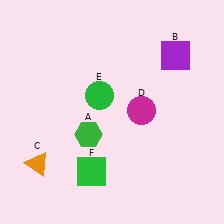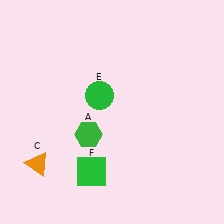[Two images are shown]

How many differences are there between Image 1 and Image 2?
There are 2 differences between the two images.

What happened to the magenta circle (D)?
The magenta circle (D) was removed in Image 2. It was in the top-right area of Image 1.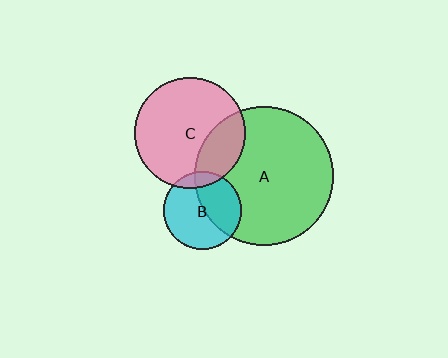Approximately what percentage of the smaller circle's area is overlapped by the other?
Approximately 40%.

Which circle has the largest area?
Circle A (green).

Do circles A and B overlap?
Yes.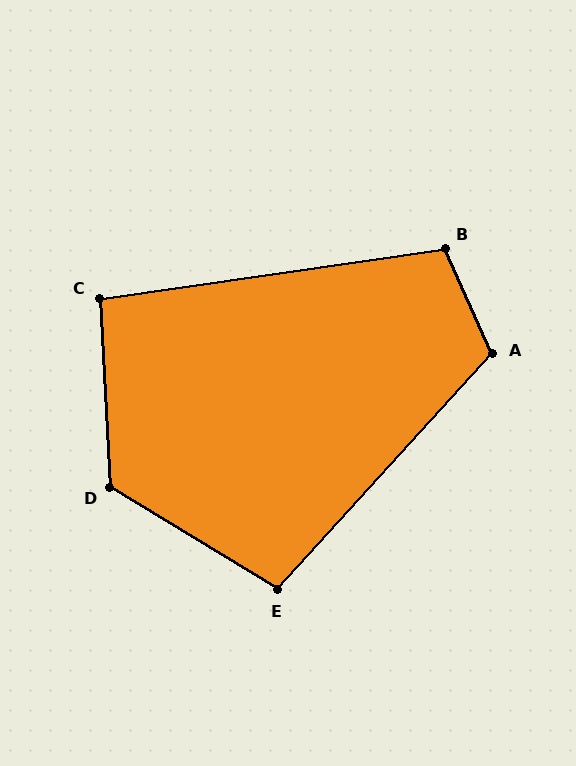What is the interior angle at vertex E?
Approximately 101 degrees (obtuse).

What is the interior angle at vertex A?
Approximately 113 degrees (obtuse).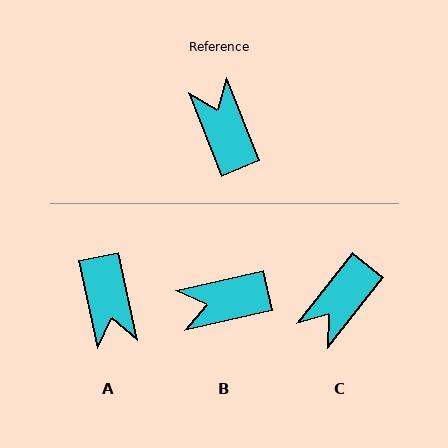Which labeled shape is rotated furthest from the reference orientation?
A, about 170 degrees away.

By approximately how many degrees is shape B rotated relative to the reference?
Approximately 81 degrees counter-clockwise.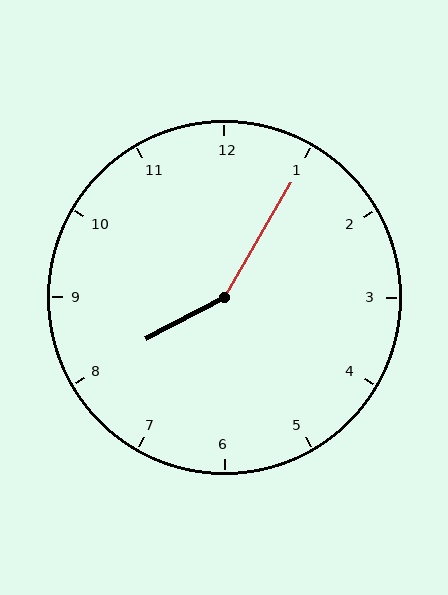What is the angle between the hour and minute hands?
Approximately 148 degrees.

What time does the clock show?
8:05.